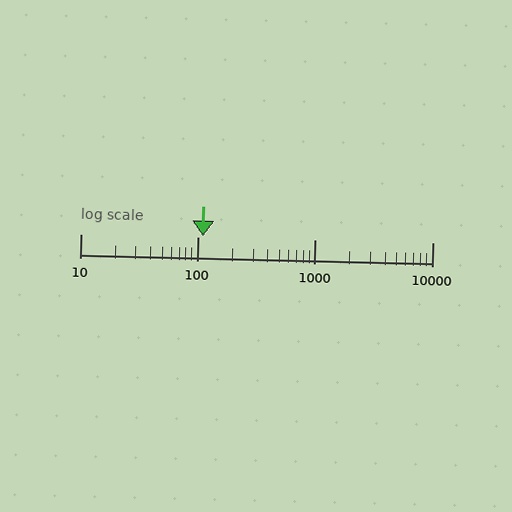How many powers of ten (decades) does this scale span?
The scale spans 3 decades, from 10 to 10000.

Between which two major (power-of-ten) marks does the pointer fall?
The pointer is between 100 and 1000.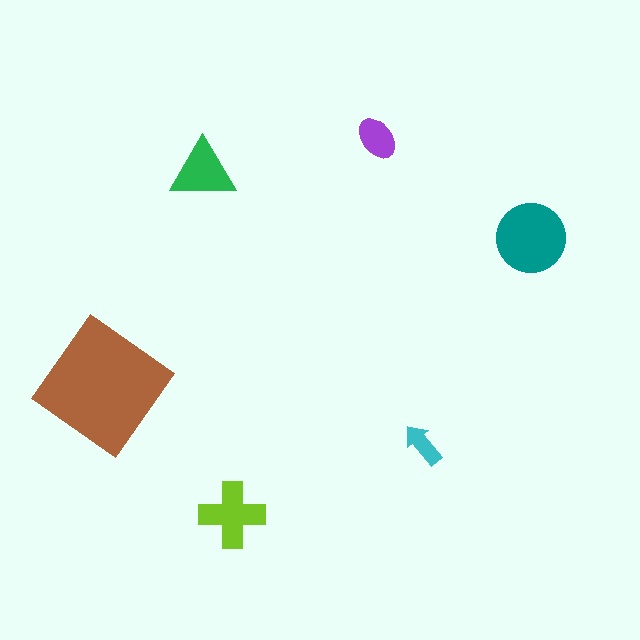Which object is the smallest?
The cyan arrow.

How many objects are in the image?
There are 6 objects in the image.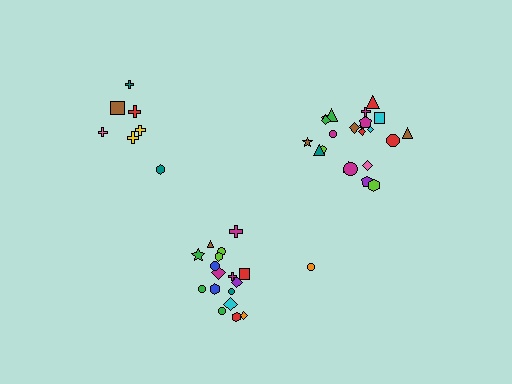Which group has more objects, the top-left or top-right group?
The top-right group.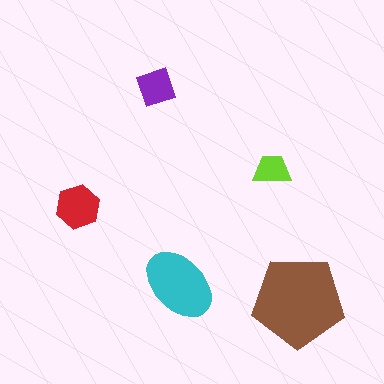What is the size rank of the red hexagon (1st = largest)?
3rd.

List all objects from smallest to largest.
The lime trapezoid, the purple diamond, the red hexagon, the cyan ellipse, the brown pentagon.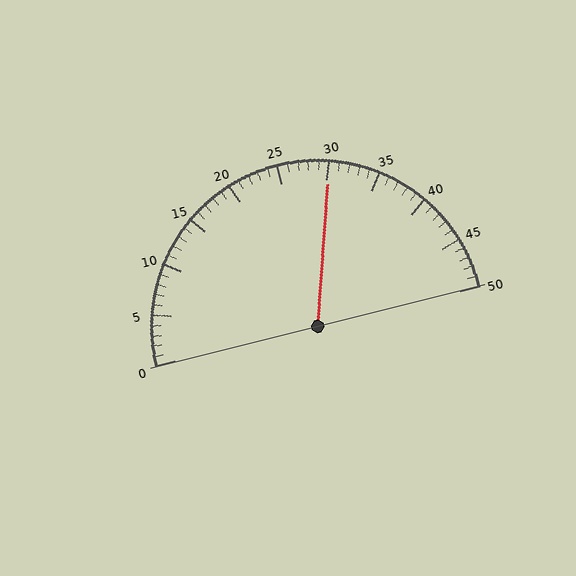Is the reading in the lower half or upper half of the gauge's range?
The reading is in the upper half of the range (0 to 50).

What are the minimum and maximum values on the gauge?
The gauge ranges from 0 to 50.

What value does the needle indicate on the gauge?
The needle indicates approximately 30.